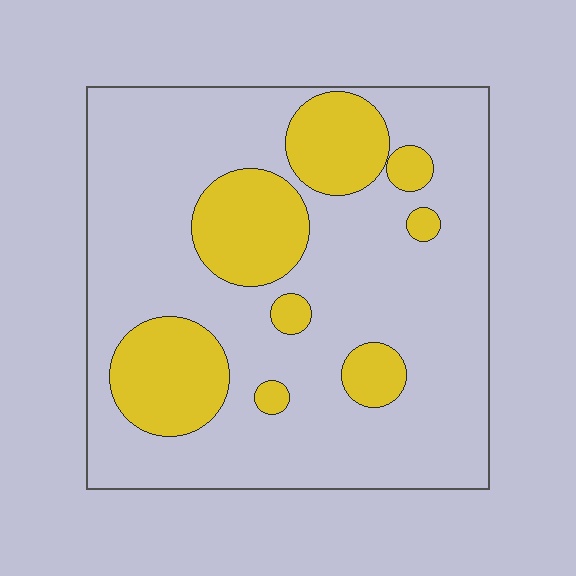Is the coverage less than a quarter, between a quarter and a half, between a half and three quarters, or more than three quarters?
Less than a quarter.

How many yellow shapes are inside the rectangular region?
8.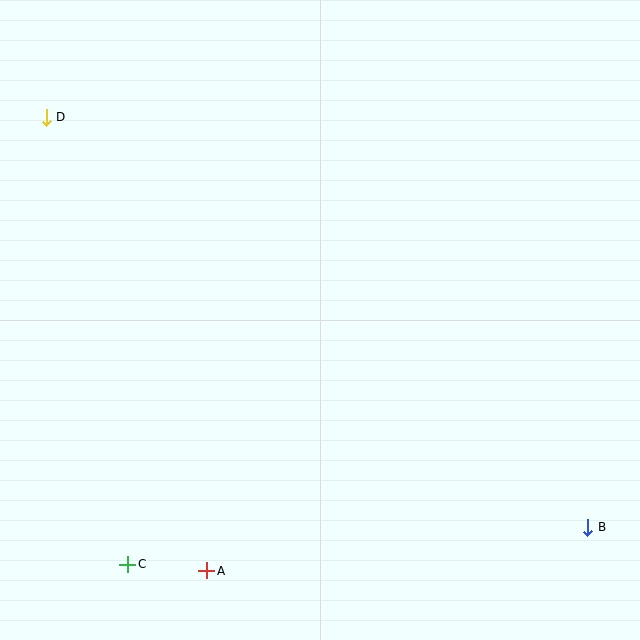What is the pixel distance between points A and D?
The distance between A and D is 481 pixels.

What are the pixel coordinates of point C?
Point C is at (128, 564).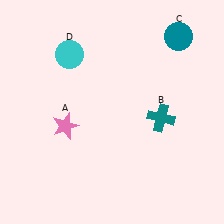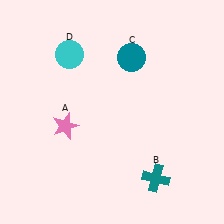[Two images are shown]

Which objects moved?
The objects that moved are: the teal cross (B), the teal circle (C).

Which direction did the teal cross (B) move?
The teal cross (B) moved down.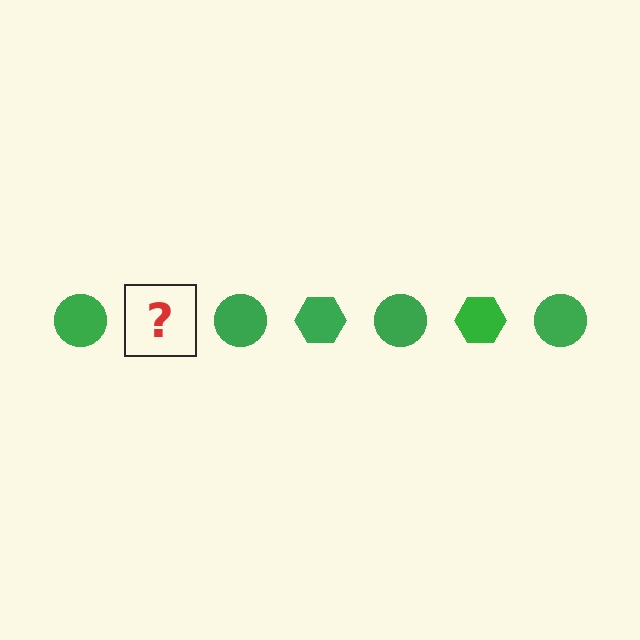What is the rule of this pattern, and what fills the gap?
The rule is that the pattern cycles through circle, hexagon shapes in green. The gap should be filled with a green hexagon.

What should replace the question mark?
The question mark should be replaced with a green hexagon.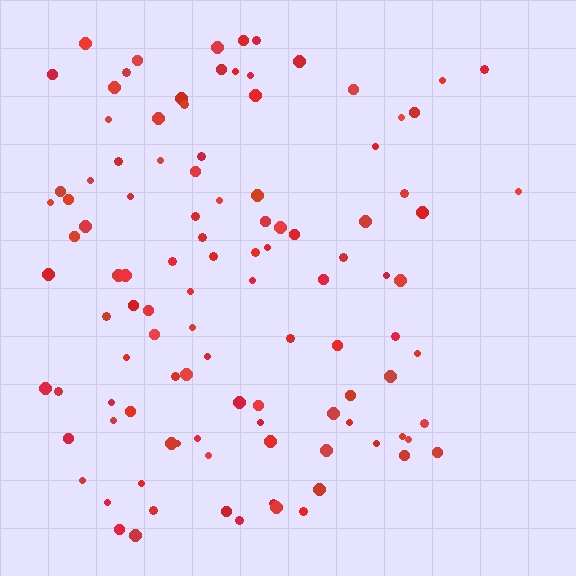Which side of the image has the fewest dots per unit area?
The right.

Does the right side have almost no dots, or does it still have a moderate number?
Still a moderate number, just noticeably fewer than the left.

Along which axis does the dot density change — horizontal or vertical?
Horizontal.